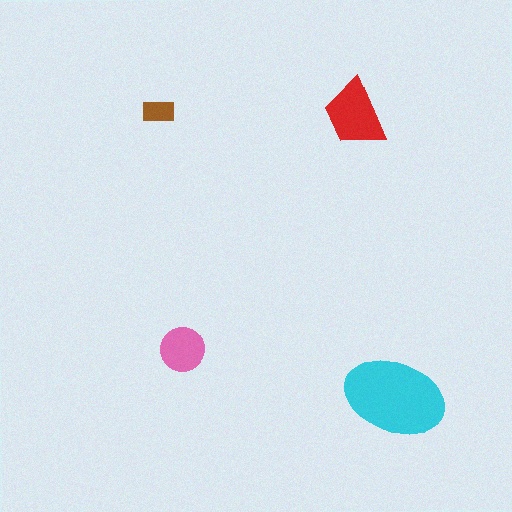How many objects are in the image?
There are 4 objects in the image.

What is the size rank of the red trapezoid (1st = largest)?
2nd.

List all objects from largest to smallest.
The cyan ellipse, the red trapezoid, the pink circle, the brown rectangle.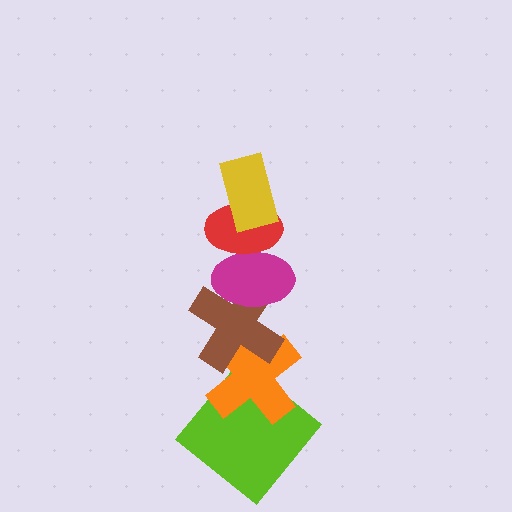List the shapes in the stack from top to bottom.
From top to bottom: the yellow rectangle, the red ellipse, the magenta ellipse, the brown cross, the orange cross, the lime diamond.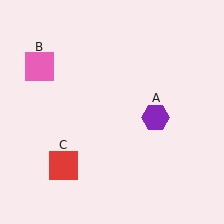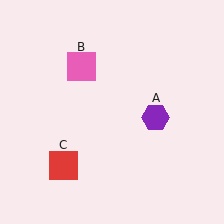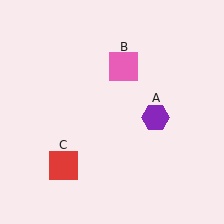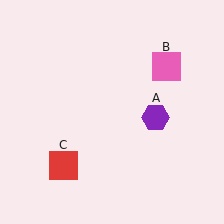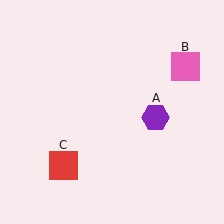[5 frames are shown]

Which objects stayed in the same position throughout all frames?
Purple hexagon (object A) and red square (object C) remained stationary.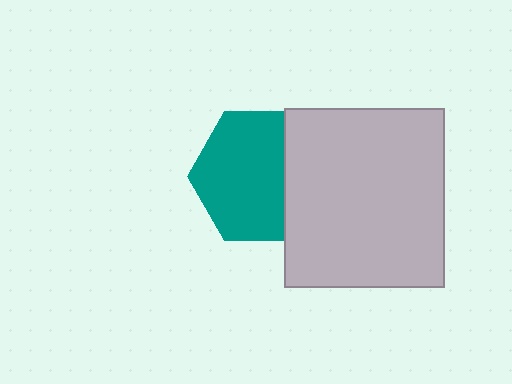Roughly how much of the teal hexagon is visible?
Most of it is visible (roughly 69%).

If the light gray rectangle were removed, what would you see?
You would see the complete teal hexagon.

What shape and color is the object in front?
The object in front is a light gray rectangle.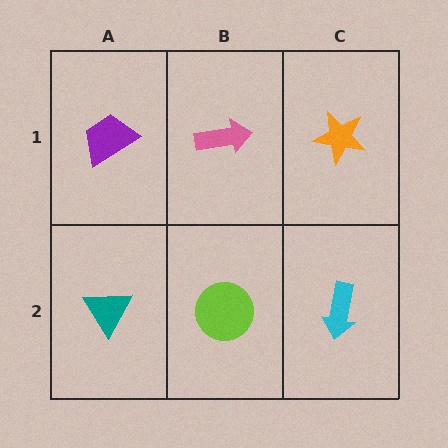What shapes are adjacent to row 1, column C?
A cyan arrow (row 2, column C), a pink arrow (row 1, column B).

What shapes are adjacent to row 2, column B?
A pink arrow (row 1, column B), a teal triangle (row 2, column A), a cyan arrow (row 2, column C).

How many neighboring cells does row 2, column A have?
2.